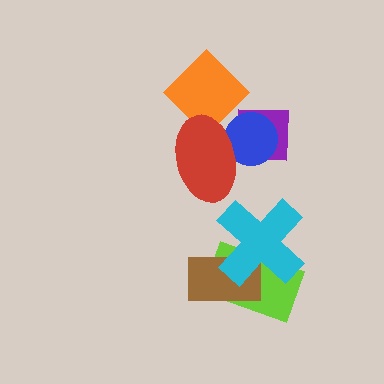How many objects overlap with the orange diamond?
2 objects overlap with the orange diamond.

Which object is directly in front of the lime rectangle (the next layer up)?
The brown rectangle is directly in front of the lime rectangle.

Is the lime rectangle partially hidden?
Yes, it is partially covered by another shape.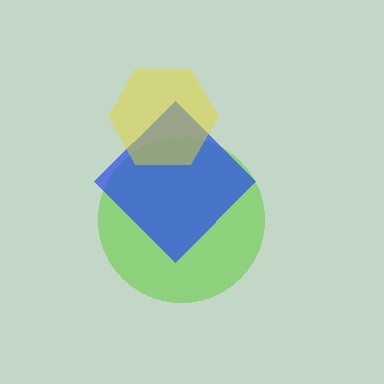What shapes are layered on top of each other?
The layered shapes are: a lime circle, a blue diamond, a yellow hexagon.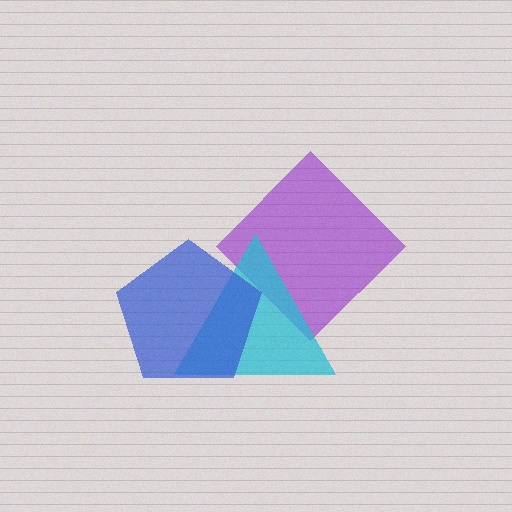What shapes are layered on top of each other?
The layered shapes are: a purple diamond, a cyan triangle, a blue pentagon.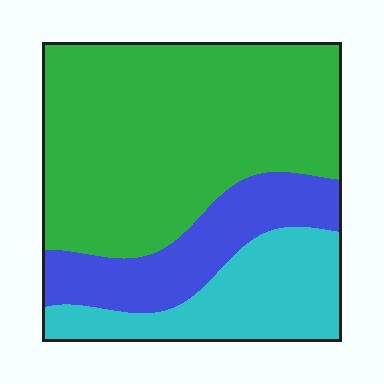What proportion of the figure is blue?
Blue takes up between a sixth and a third of the figure.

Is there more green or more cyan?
Green.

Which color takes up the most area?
Green, at roughly 60%.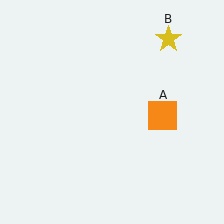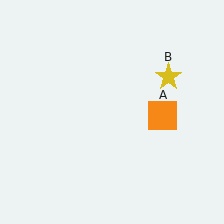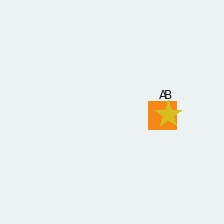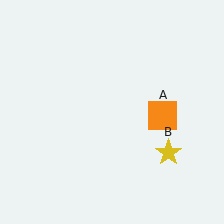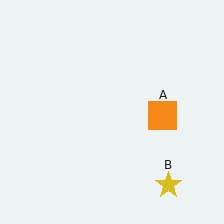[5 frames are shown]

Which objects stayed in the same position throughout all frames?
Orange square (object A) remained stationary.